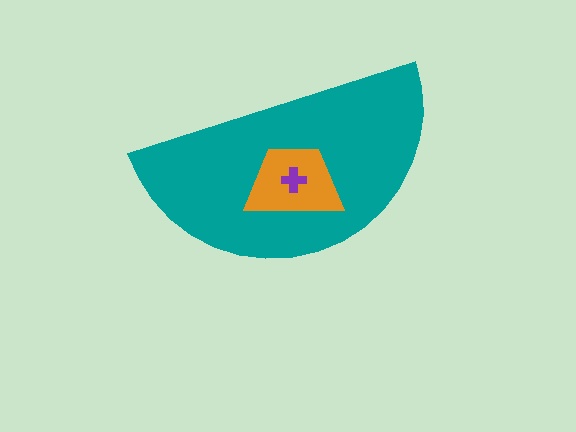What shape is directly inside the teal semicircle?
The orange trapezoid.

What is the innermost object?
The purple cross.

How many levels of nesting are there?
3.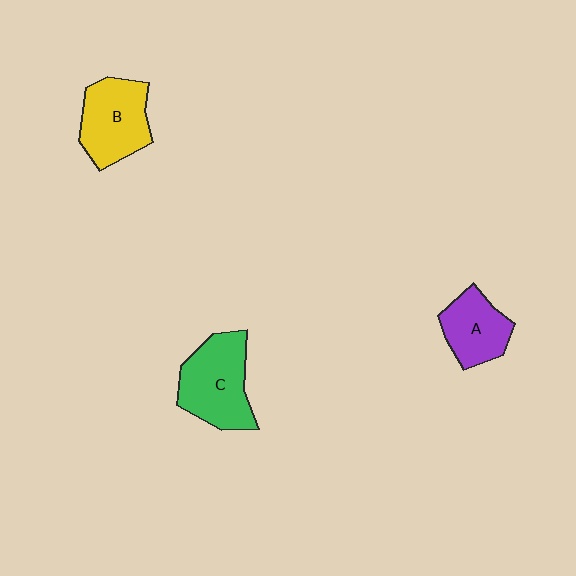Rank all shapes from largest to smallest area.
From largest to smallest: C (green), B (yellow), A (purple).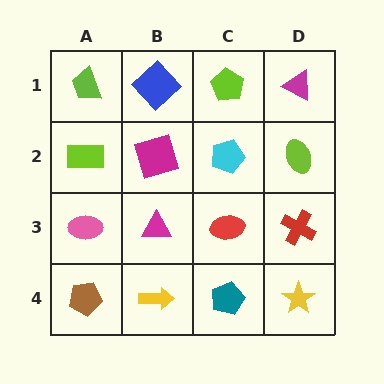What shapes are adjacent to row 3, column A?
A lime rectangle (row 2, column A), a brown pentagon (row 4, column A), a magenta triangle (row 3, column B).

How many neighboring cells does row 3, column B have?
4.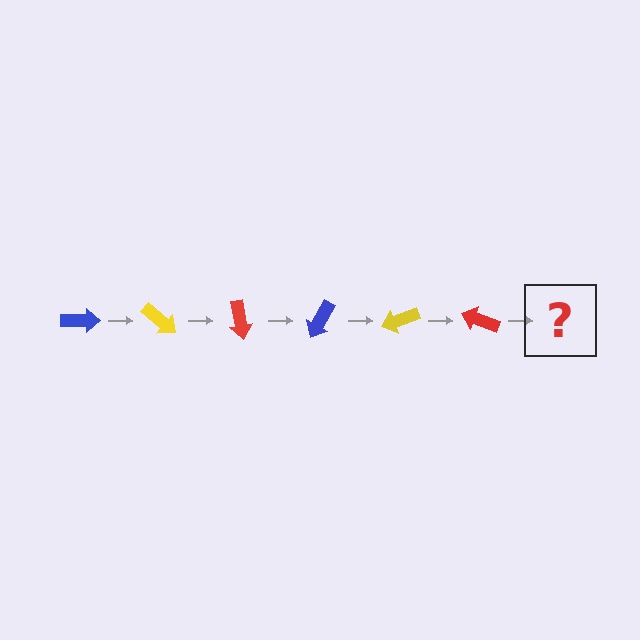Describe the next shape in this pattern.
It should be a blue arrow, rotated 240 degrees from the start.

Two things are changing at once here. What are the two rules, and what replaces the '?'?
The two rules are that it rotates 40 degrees each step and the color cycles through blue, yellow, and red. The '?' should be a blue arrow, rotated 240 degrees from the start.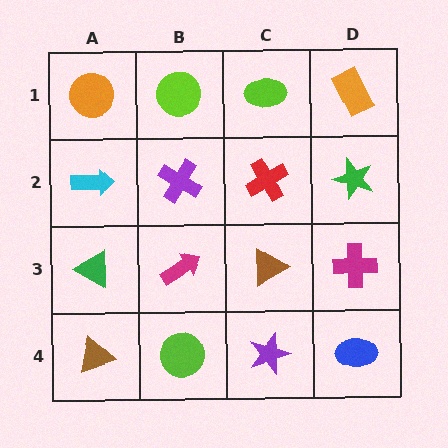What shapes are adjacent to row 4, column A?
A green triangle (row 3, column A), a lime circle (row 4, column B).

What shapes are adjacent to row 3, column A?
A cyan arrow (row 2, column A), a brown triangle (row 4, column A), a magenta arrow (row 3, column B).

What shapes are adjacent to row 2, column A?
An orange circle (row 1, column A), a green triangle (row 3, column A), a purple cross (row 2, column B).